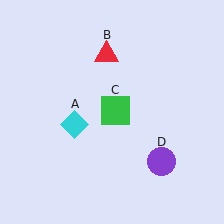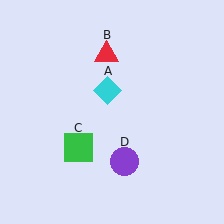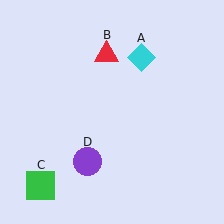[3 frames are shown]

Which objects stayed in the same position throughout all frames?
Red triangle (object B) remained stationary.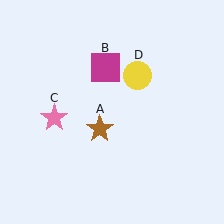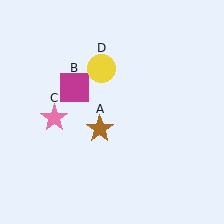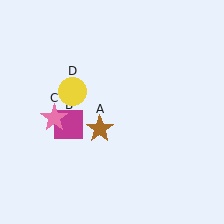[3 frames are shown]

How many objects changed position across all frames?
2 objects changed position: magenta square (object B), yellow circle (object D).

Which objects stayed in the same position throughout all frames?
Brown star (object A) and pink star (object C) remained stationary.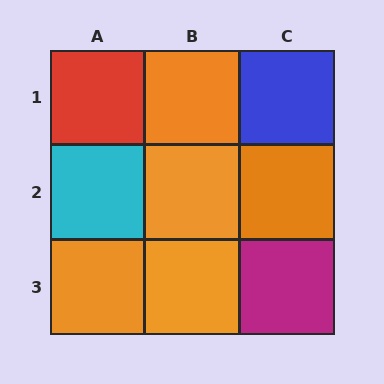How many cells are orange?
5 cells are orange.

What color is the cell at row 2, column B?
Orange.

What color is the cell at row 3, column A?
Orange.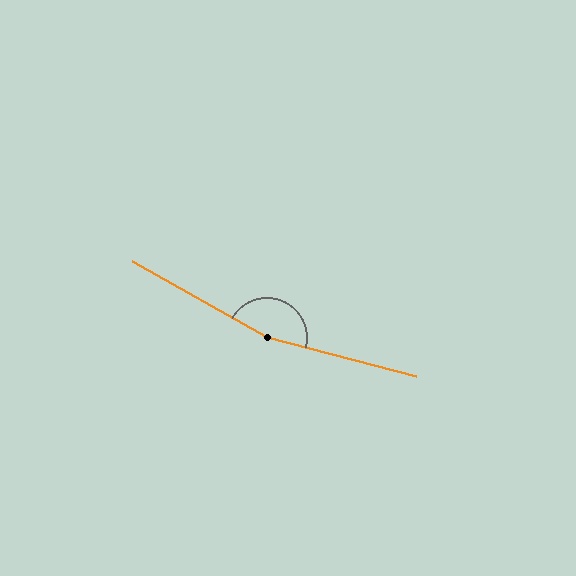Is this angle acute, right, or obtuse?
It is obtuse.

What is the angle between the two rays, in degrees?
Approximately 165 degrees.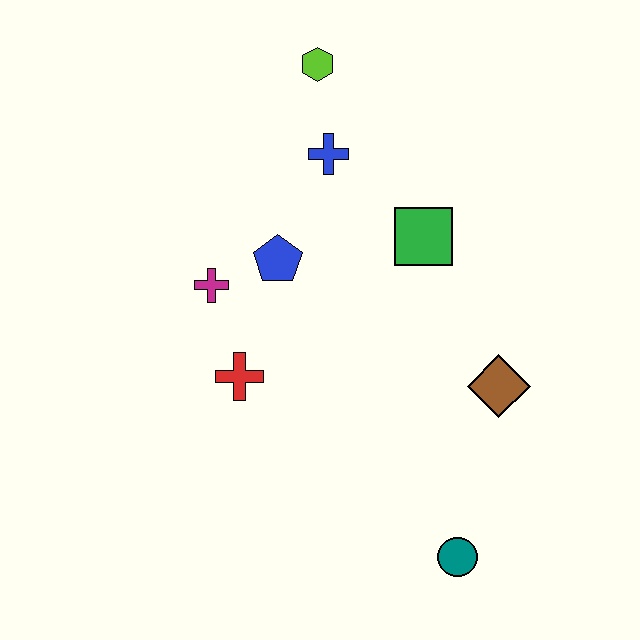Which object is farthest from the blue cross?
The teal circle is farthest from the blue cross.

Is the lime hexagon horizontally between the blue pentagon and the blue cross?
Yes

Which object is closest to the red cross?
The magenta cross is closest to the red cross.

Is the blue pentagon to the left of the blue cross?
Yes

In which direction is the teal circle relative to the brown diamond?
The teal circle is below the brown diamond.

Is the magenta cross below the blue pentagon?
Yes